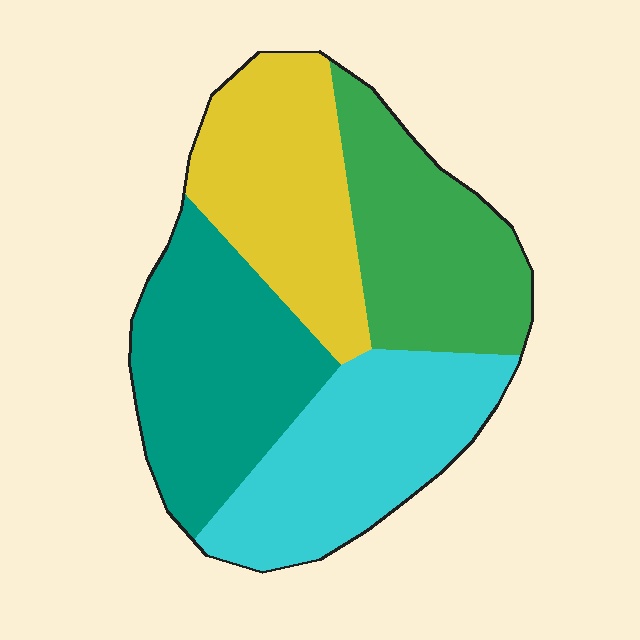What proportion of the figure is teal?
Teal covers roughly 25% of the figure.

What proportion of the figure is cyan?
Cyan covers roughly 25% of the figure.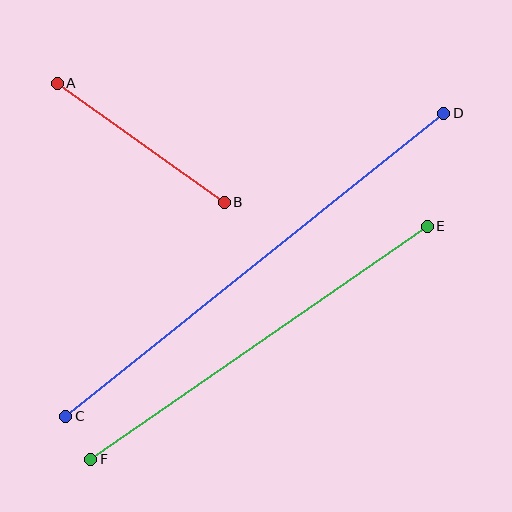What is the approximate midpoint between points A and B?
The midpoint is at approximately (141, 143) pixels.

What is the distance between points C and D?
The distance is approximately 484 pixels.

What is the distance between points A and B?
The distance is approximately 205 pixels.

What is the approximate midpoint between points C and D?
The midpoint is at approximately (255, 265) pixels.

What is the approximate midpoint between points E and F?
The midpoint is at approximately (259, 343) pixels.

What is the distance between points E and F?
The distance is approximately 409 pixels.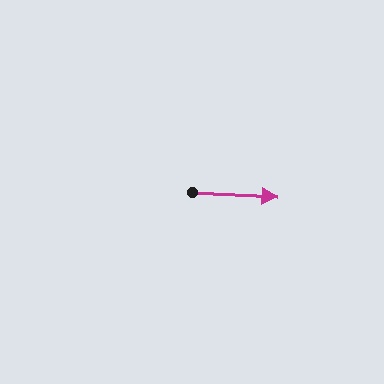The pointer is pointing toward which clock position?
Roughly 3 o'clock.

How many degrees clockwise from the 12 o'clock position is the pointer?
Approximately 93 degrees.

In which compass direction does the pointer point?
East.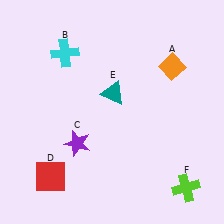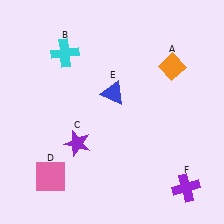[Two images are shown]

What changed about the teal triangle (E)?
In Image 1, E is teal. In Image 2, it changed to blue.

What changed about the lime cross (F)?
In Image 1, F is lime. In Image 2, it changed to purple.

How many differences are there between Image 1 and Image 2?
There are 3 differences between the two images.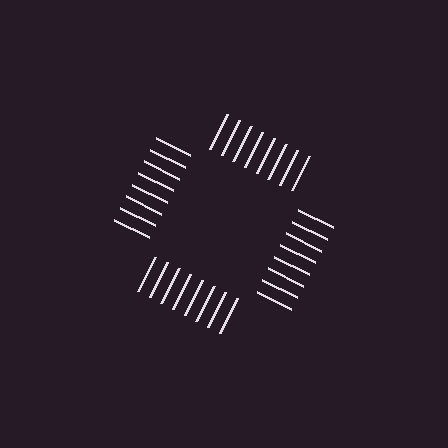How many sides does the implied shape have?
4 sides — the line-ends trace a square.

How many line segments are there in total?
32 — 8 along each of the 4 edges.